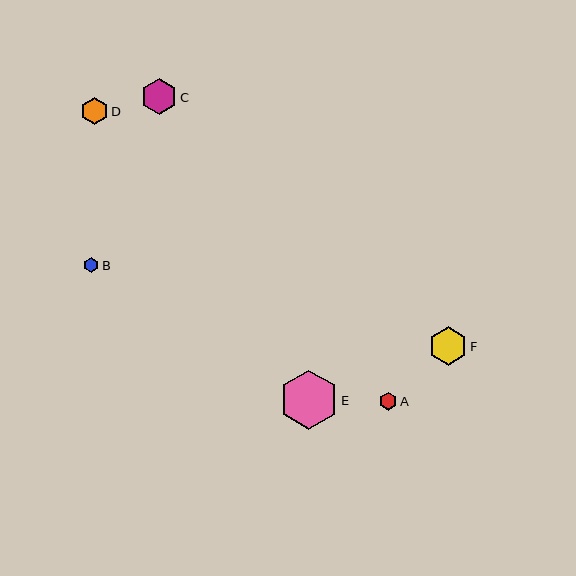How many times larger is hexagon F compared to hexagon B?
Hexagon F is approximately 2.5 times the size of hexagon B.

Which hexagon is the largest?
Hexagon E is the largest with a size of approximately 59 pixels.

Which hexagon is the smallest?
Hexagon B is the smallest with a size of approximately 15 pixels.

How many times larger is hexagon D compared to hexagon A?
Hexagon D is approximately 1.5 times the size of hexagon A.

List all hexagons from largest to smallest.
From largest to smallest: E, F, C, D, A, B.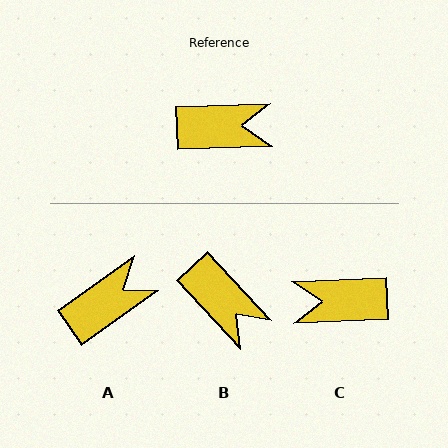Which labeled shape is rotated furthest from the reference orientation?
C, about 179 degrees away.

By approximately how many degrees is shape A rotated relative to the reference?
Approximately 34 degrees counter-clockwise.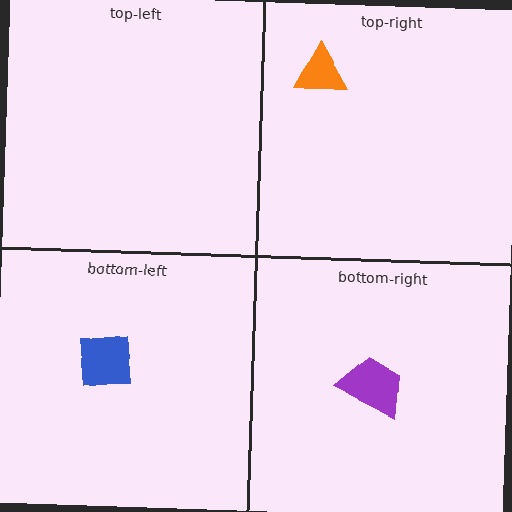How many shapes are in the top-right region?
1.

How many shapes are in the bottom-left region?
1.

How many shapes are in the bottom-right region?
1.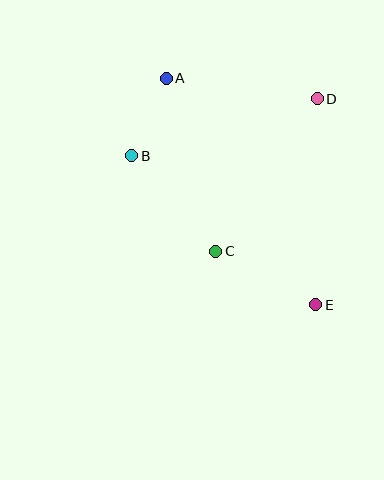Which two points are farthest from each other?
Points A and E are farthest from each other.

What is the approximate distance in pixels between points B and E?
The distance between B and E is approximately 237 pixels.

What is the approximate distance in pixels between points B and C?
The distance between B and C is approximately 127 pixels.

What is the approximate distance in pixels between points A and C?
The distance between A and C is approximately 180 pixels.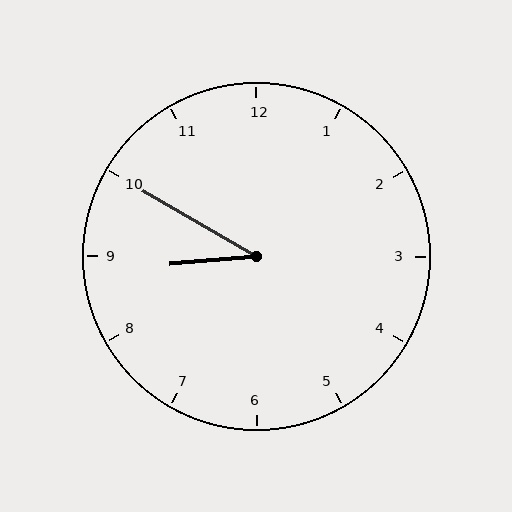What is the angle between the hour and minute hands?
Approximately 35 degrees.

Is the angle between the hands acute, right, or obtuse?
It is acute.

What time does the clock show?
8:50.